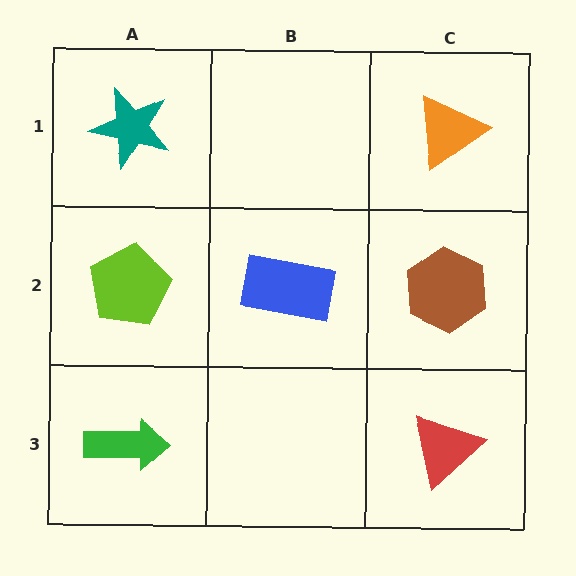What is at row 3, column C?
A red triangle.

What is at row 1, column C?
An orange triangle.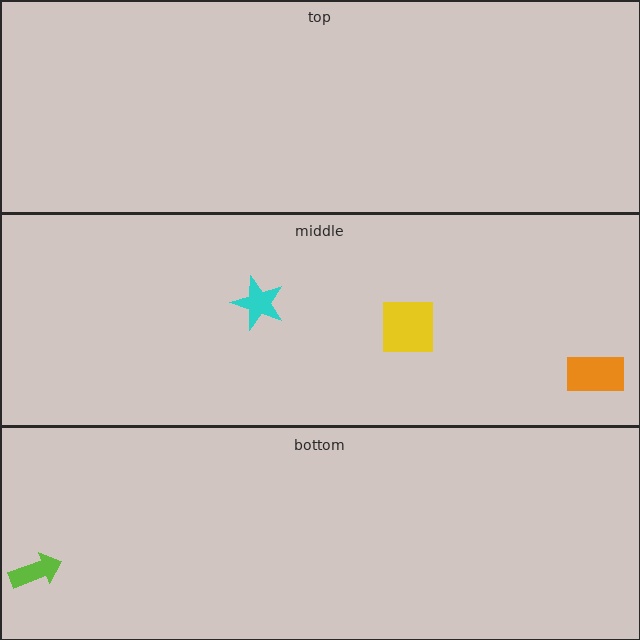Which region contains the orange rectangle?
The middle region.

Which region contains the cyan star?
The middle region.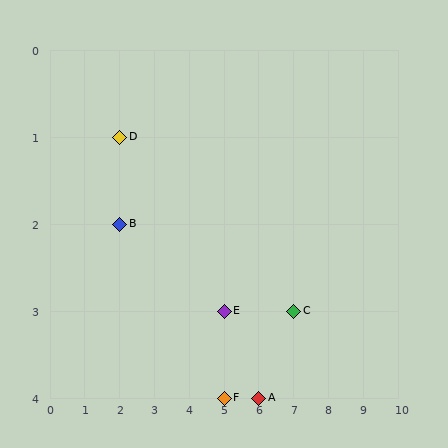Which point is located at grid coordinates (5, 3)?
Point E is at (5, 3).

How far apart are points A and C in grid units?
Points A and C are 1 column and 1 row apart (about 1.4 grid units diagonally).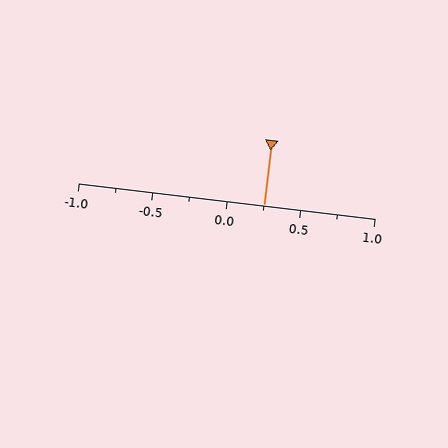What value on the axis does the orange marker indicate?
The marker indicates approximately 0.25.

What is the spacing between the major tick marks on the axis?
The major ticks are spaced 0.5 apart.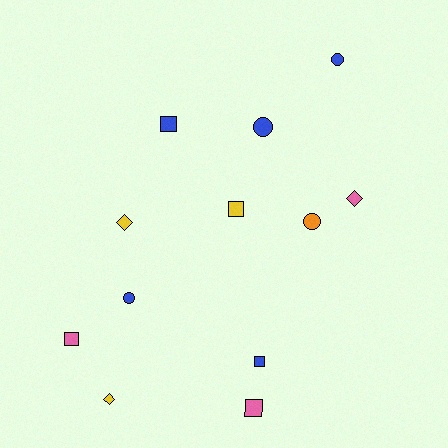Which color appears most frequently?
Blue, with 5 objects.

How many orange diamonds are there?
There are no orange diamonds.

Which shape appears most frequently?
Square, with 5 objects.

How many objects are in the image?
There are 12 objects.